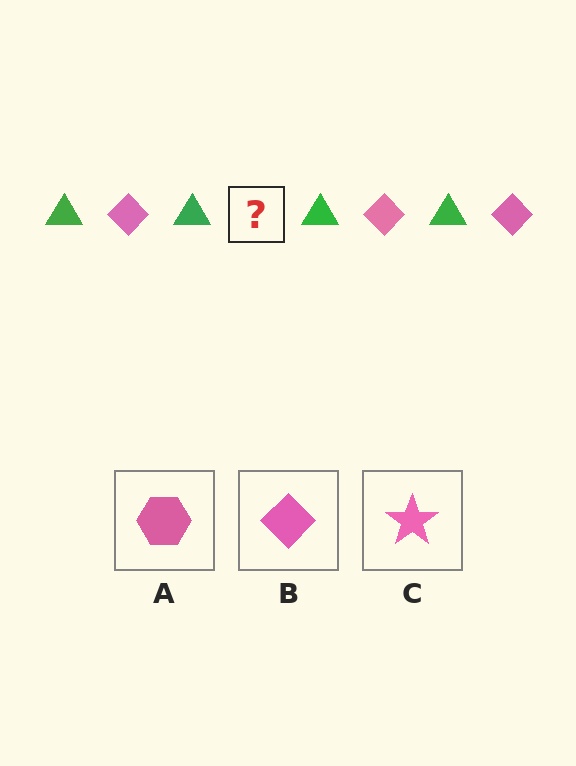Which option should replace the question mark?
Option B.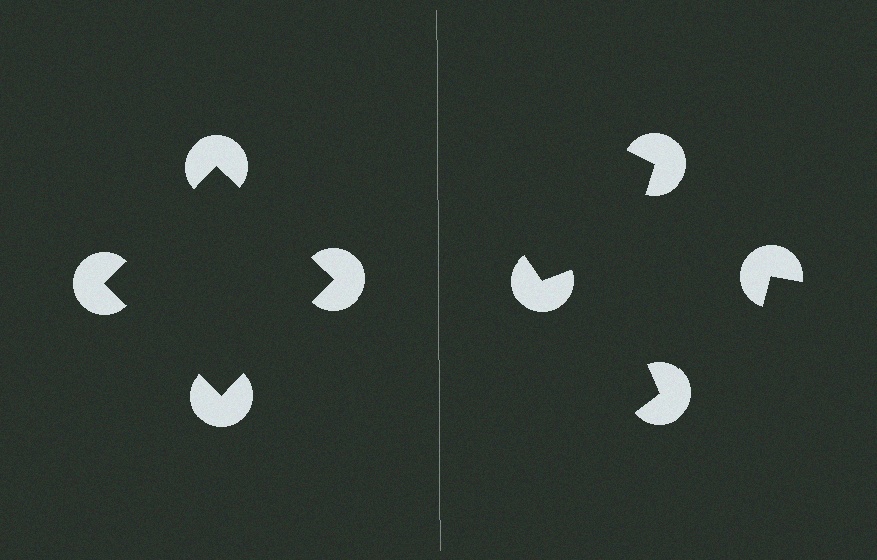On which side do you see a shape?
An illusory square appears on the left side. On the right side the wedge cuts are rotated, so no coherent shape forms.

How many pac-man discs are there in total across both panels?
8 — 4 on each side.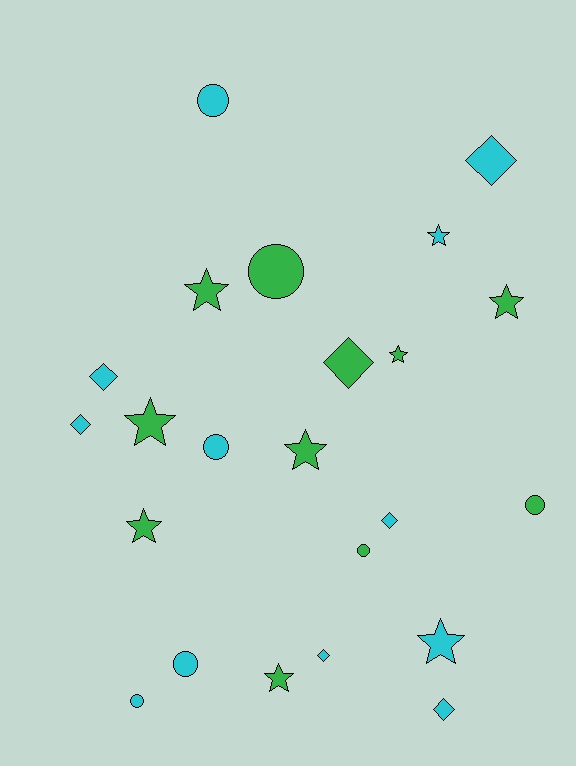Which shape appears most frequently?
Star, with 9 objects.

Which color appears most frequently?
Cyan, with 12 objects.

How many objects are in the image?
There are 23 objects.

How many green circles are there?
There are 3 green circles.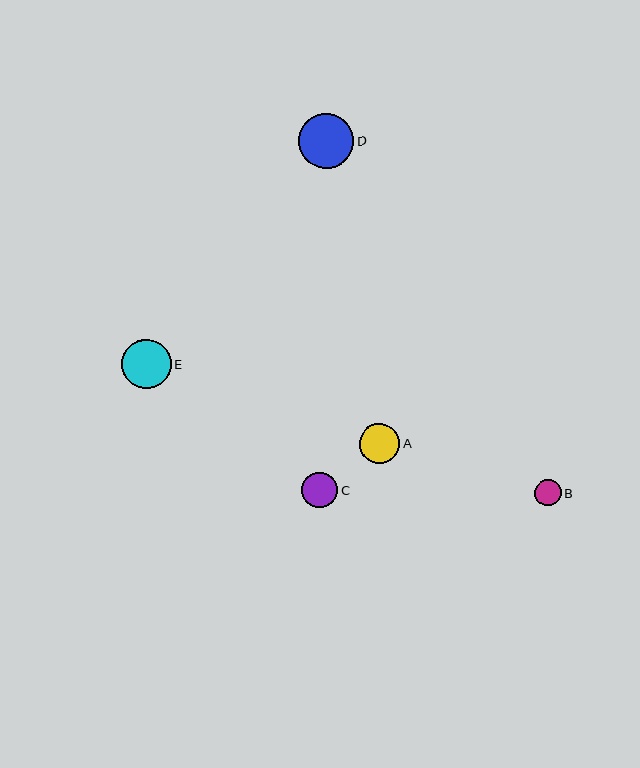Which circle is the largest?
Circle D is the largest with a size of approximately 55 pixels.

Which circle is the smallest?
Circle B is the smallest with a size of approximately 26 pixels.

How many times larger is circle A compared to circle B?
Circle A is approximately 1.5 times the size of circle B.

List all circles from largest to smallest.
From largest to smallest: D, E, A, C, B.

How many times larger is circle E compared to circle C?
Circle E is approximately 1.4 times the size of circle C.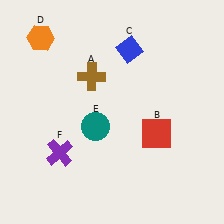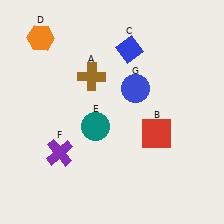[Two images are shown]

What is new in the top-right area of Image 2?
A blue circle (G) was added in the top-right area of Image 2.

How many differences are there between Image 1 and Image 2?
There is 1 difference between the two images.